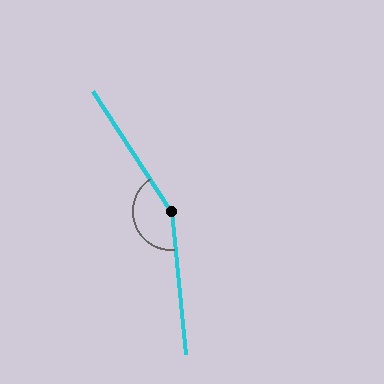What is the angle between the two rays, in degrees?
Approximately 153 degrees.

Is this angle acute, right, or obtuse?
It is obtuse.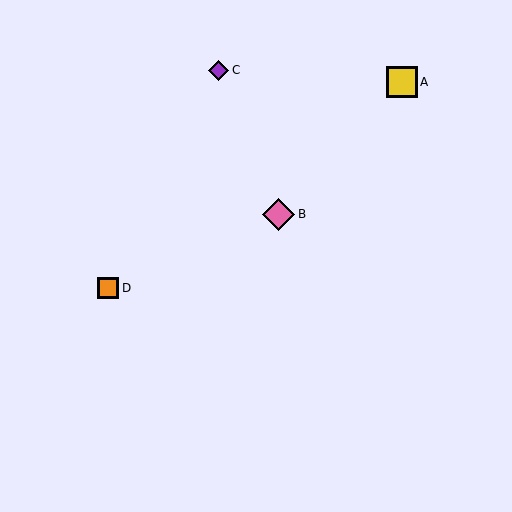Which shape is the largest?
The pink diamond (labeled B) is the largest.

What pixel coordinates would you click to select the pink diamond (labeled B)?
Click at (279, 214) to select the pink diamond B.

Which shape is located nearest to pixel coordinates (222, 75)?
The purple diamond (labeled C) at (219, 70) is nearest to that location.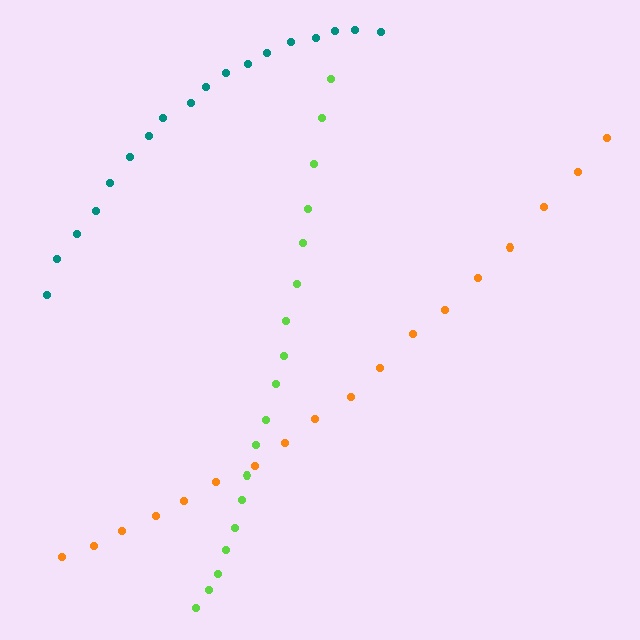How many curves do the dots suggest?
There are 3 distinct paths.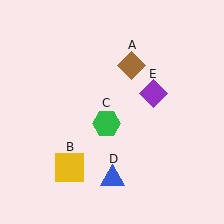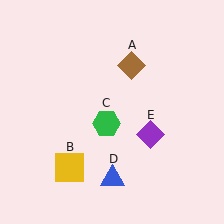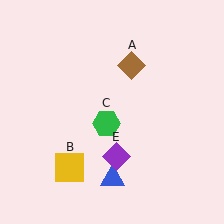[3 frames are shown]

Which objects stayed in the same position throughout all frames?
Brown diamond (object A) and yellow square (object B) and green hexagon (object C) and blue triangle (object D) remained stationary.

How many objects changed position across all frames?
1 object changed position: purple diamond (object E).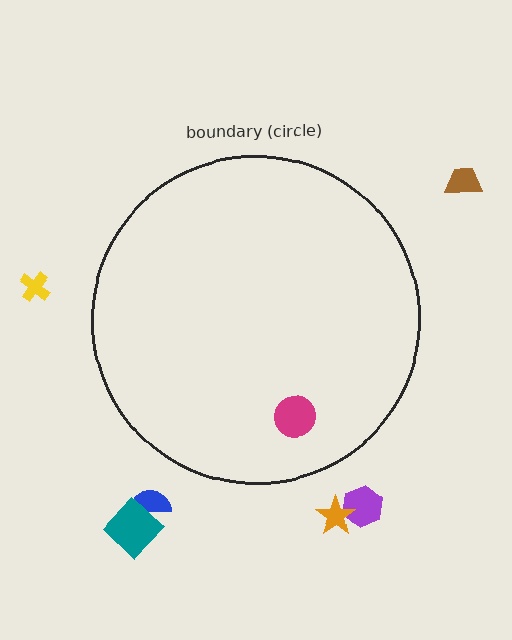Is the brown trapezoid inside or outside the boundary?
Outside.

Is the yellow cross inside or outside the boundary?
Outside.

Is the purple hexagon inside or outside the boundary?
Outside.